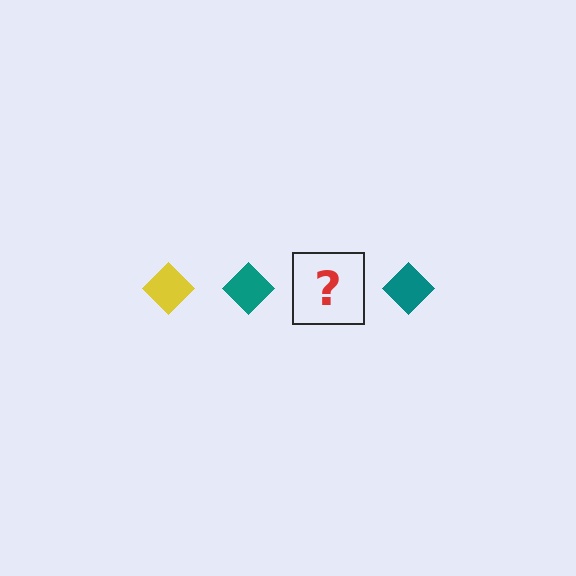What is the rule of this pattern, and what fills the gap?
The rule is that the pattern cycles through yellow, teal diamonds. The gap should be filled with a yellow diamond.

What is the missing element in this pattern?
The missing element is a yellow diamond.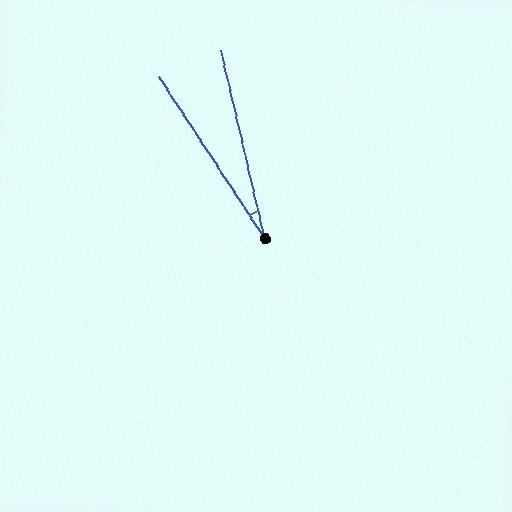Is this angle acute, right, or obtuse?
It is acute.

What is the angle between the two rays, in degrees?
Approximately 20 degrees.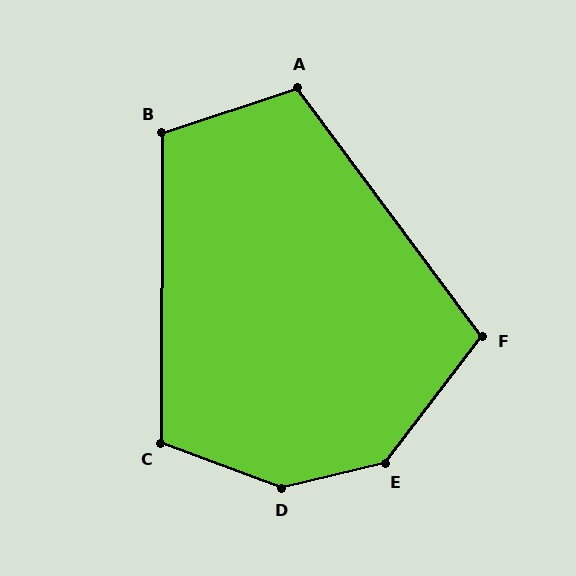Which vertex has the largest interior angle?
D, at approximately 146 degrees.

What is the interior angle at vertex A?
Approximately 108 degrees (obtuse).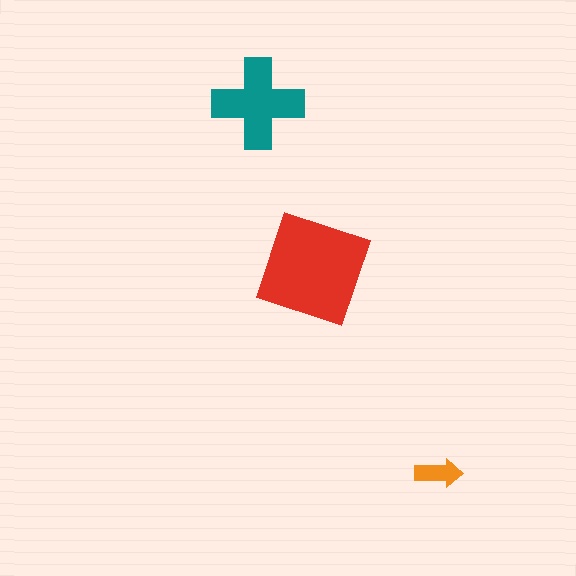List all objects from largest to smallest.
The red diamond, the teal cross, the orange arrow.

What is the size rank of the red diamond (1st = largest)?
1st.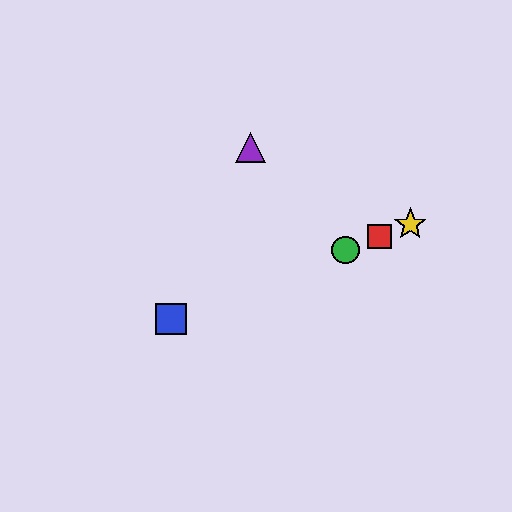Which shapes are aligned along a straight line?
The red square, the blue square, the green circle, the yellow star are aligned along a straight line.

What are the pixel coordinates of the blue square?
The blue square is at (171, 319).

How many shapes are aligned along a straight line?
4 shapes (the red square, the blue square, the green circle, the yellow star) are aligned along a straight line.